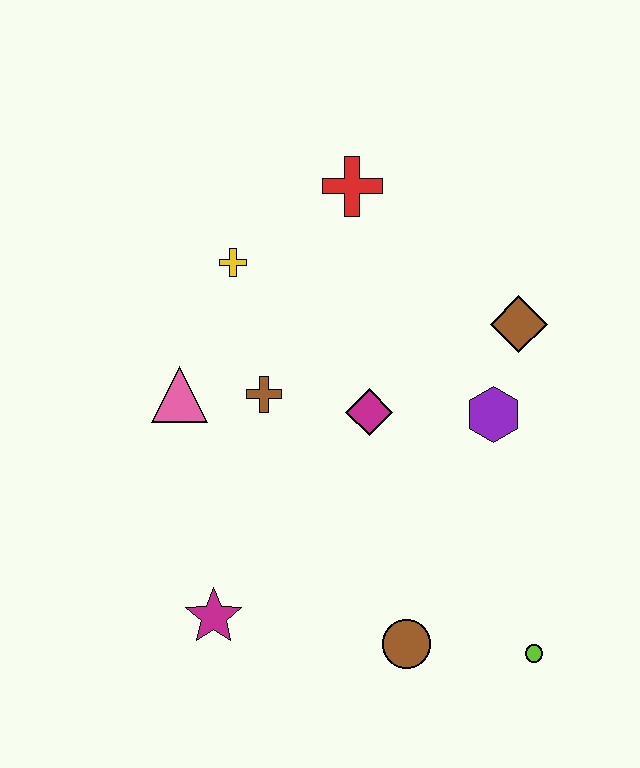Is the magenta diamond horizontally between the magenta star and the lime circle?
Yes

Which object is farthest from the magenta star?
The red cross is farthest from the magenta star.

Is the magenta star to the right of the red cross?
No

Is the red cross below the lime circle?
No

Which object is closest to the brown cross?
The pink triangle is closest to the brown cross.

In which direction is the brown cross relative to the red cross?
The brown cross is below the red cross.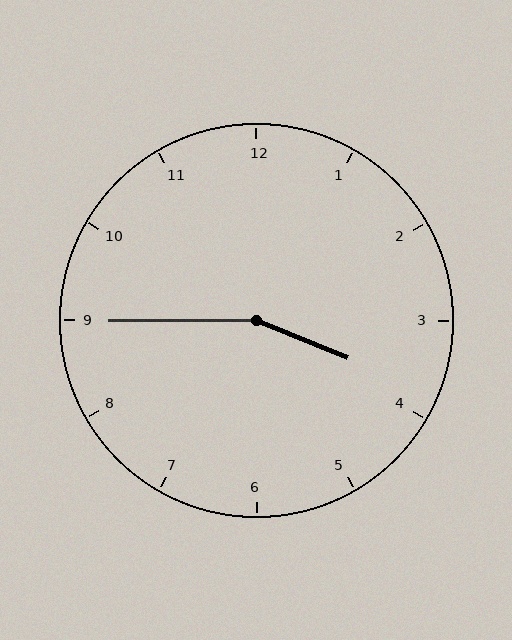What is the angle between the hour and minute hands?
Approximately 158 degrees.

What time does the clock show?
3:45.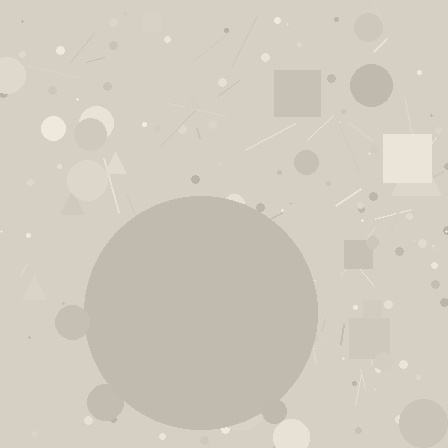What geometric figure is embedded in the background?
A circle is embedded in the background.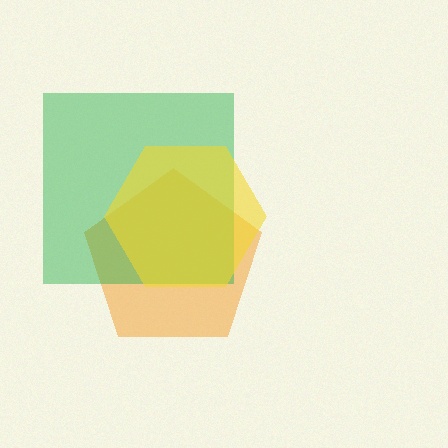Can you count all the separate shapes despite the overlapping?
Yes, there are 3 separate shapes.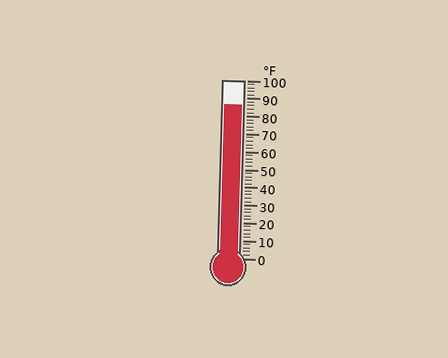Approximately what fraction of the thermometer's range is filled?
The thermometer is filled to approximately 85% of its range.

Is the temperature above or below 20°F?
The temperature is above 20°F.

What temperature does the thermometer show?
The thermometer shows approximately 86°F.